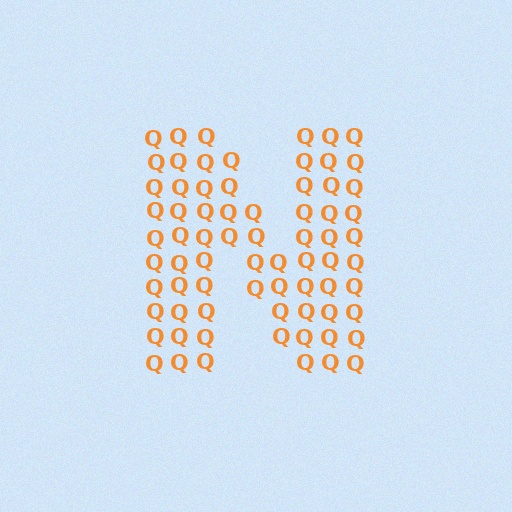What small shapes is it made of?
It is made of small letter Q's.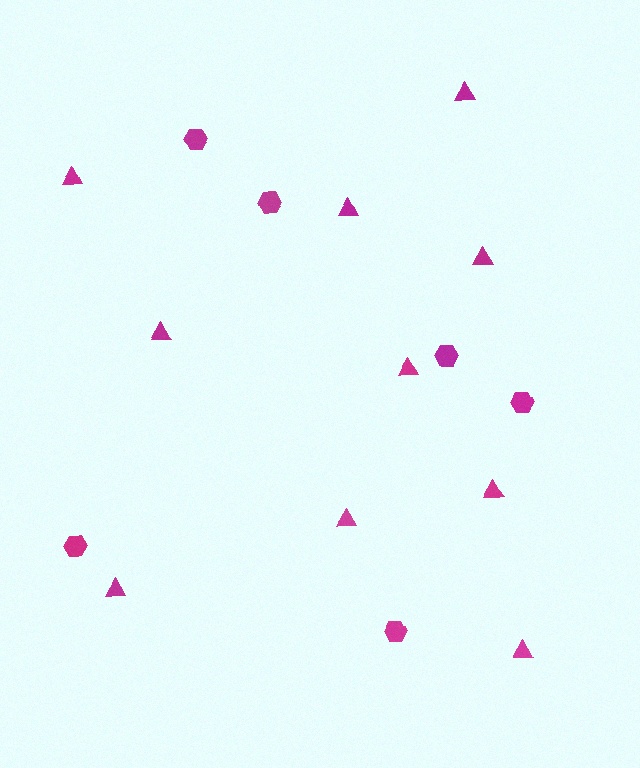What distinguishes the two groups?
There are 2 groups: one group of hexagons (6) and one group of triangles (10).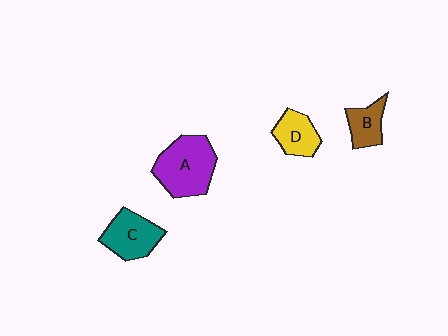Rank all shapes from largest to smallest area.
From largest to smallest: A (purple), C (teal), D (yellow), B (brown).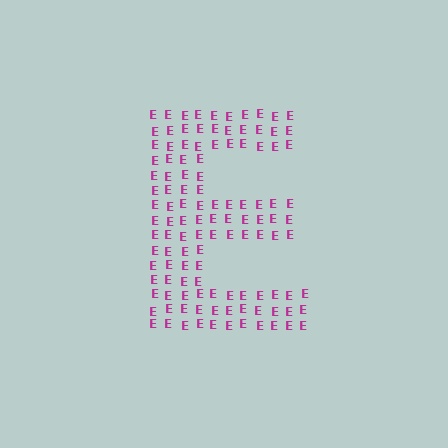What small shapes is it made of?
It is made of small letter E's.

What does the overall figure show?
The overall figure shows the letter E.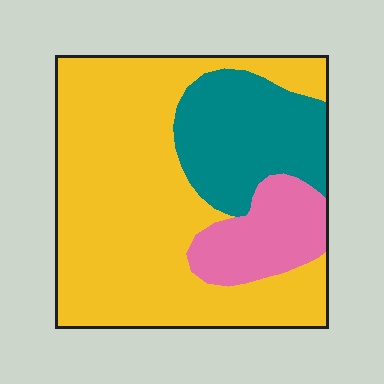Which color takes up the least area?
Pink, at roughly 15%.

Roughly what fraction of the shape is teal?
Teal takes up about one fifth (1/5) of the shape.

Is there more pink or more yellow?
Yellow.